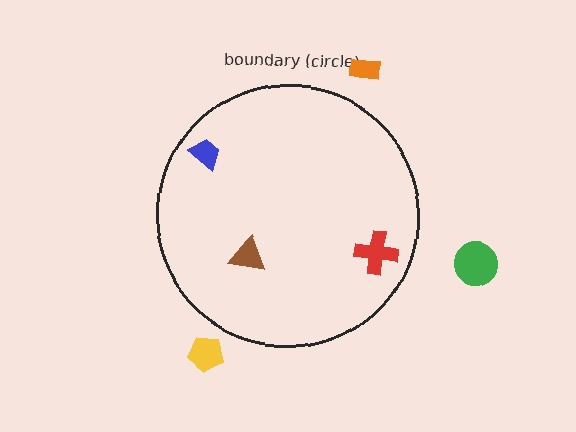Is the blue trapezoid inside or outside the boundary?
Inside.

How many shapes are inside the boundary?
3 inside, 3 outside.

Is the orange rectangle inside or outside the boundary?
Outside.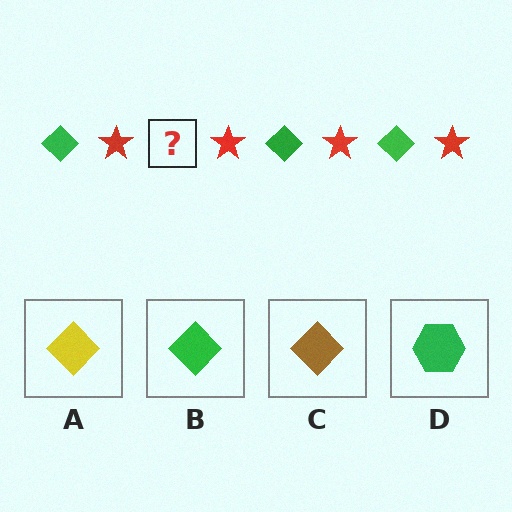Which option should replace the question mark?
Option B.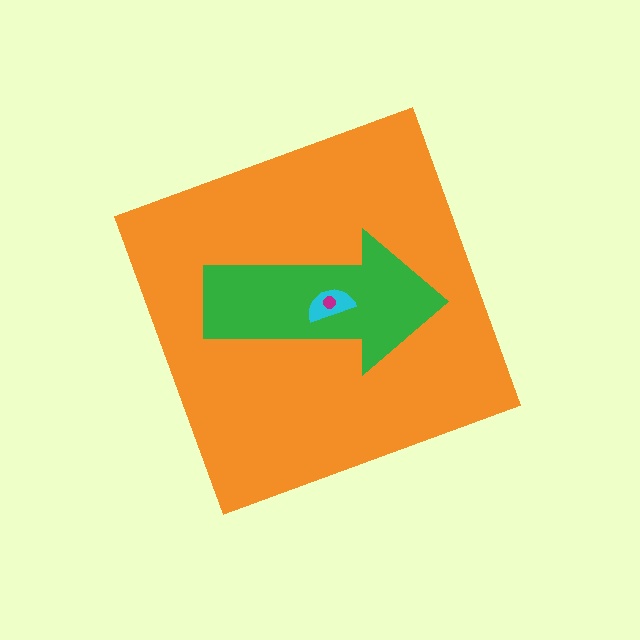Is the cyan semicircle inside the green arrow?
Yes.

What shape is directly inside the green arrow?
The cyan semicircle.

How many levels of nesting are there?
4.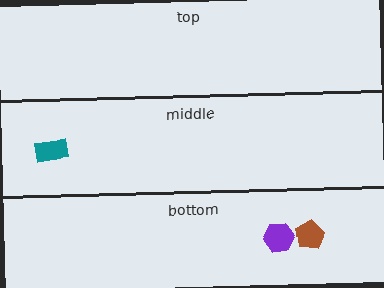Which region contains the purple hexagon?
The bottom region.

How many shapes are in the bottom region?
2.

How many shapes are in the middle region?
1.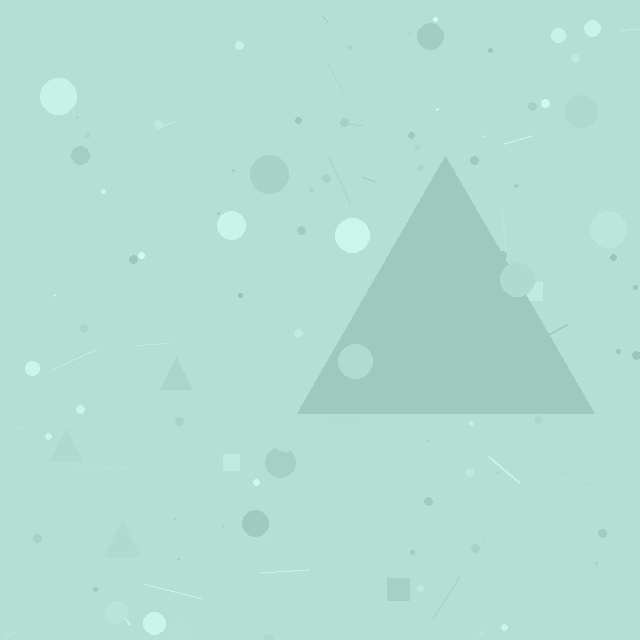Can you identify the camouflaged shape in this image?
The camouflaged shape is a triangle.